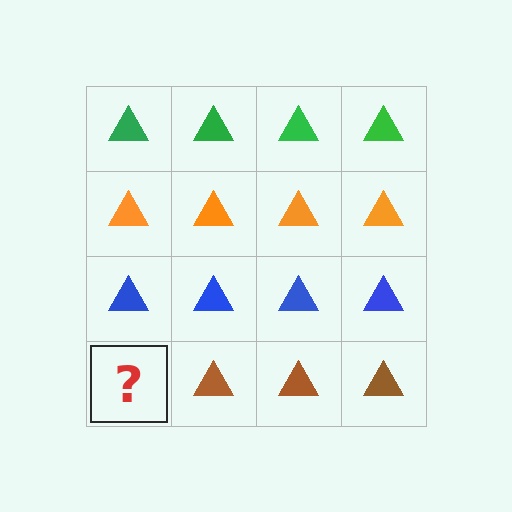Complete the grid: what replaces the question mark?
The question mark should be replaced with a brown triangle.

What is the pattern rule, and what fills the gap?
The rule is that each row has a consistent color. The gap should be filled with a brown triangle.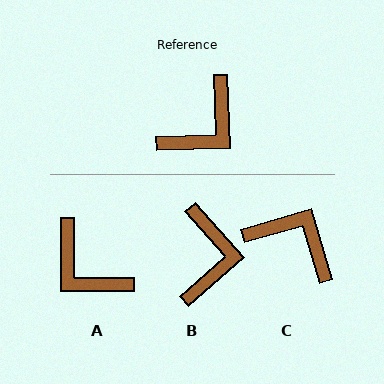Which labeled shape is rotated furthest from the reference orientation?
C, about 104 degrees away.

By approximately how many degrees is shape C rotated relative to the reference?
Approximately 104 degrees counter-clockwise.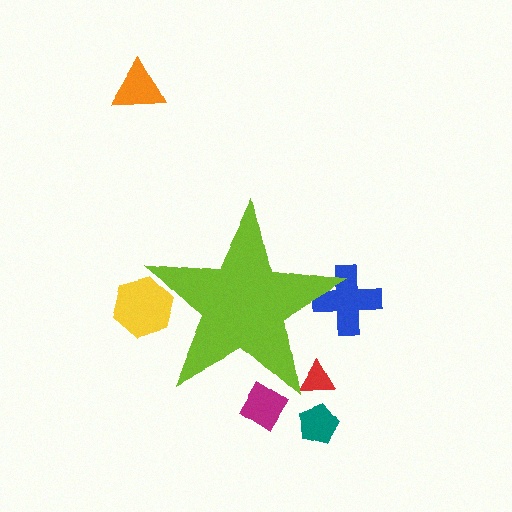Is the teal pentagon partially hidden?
No, the teal pentagon is fully visible.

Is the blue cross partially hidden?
Yes, the blue cross is partially hidden behind the lime star.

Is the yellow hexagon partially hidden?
Yes, the yellow hexagon is partially hidden behind the lime star.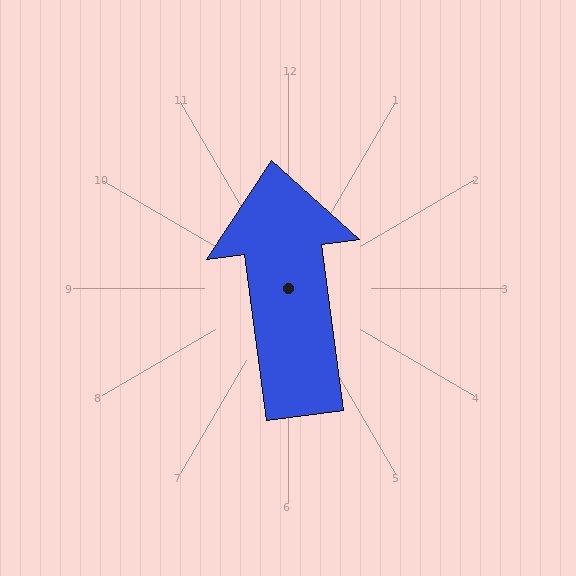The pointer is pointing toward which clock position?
Roughly 12 o'clock.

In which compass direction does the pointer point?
North.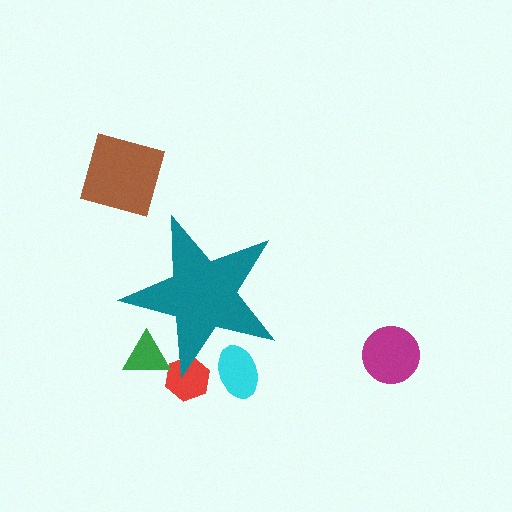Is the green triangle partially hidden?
Yes, the green triangle is partially hidden behind the teal star.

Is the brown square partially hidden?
No, the brown square is fully visible.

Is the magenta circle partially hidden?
No, the magenta circle is fully visible.